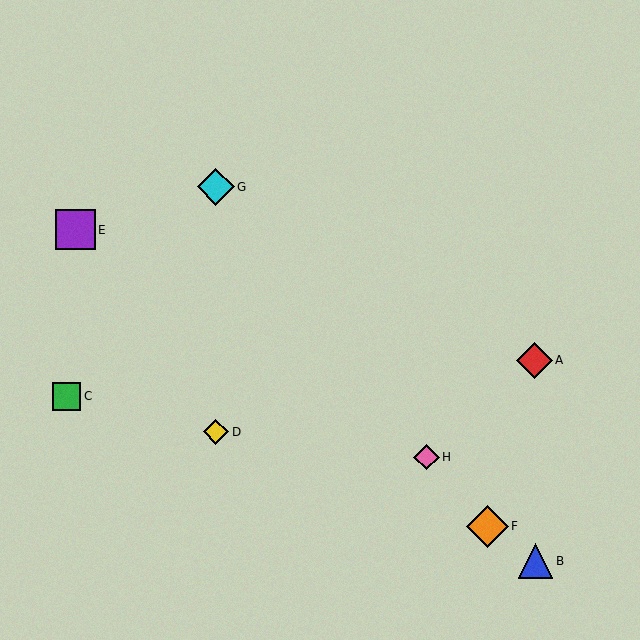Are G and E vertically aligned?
No, G is at x≈216 and E is at x≈76.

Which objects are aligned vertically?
Objects D, G are aligned vertically.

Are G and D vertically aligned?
Yes, both are at x≈216.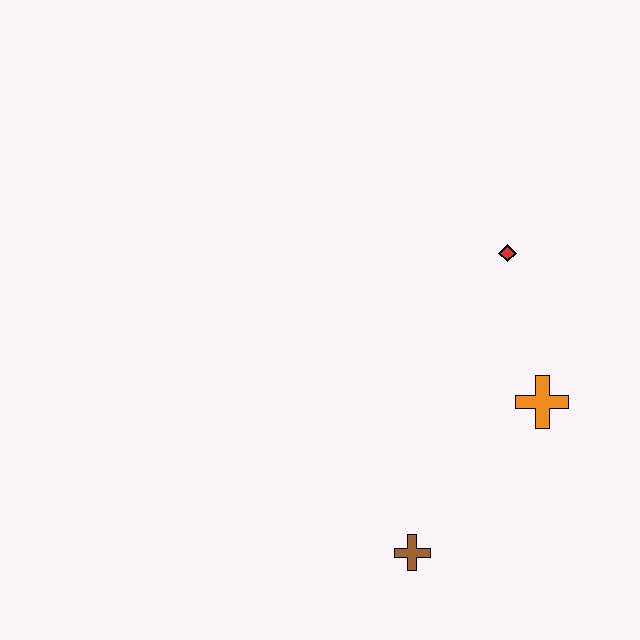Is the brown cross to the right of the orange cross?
No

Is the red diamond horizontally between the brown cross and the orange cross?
Yes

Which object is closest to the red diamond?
The orange cross is closest to the red diamond.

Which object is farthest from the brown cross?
The red diamond is farthest from the brown cross.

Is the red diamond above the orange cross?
Yes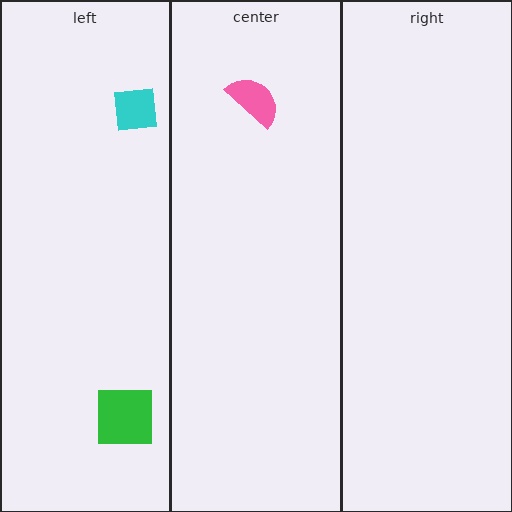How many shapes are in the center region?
1.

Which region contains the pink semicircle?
The center region.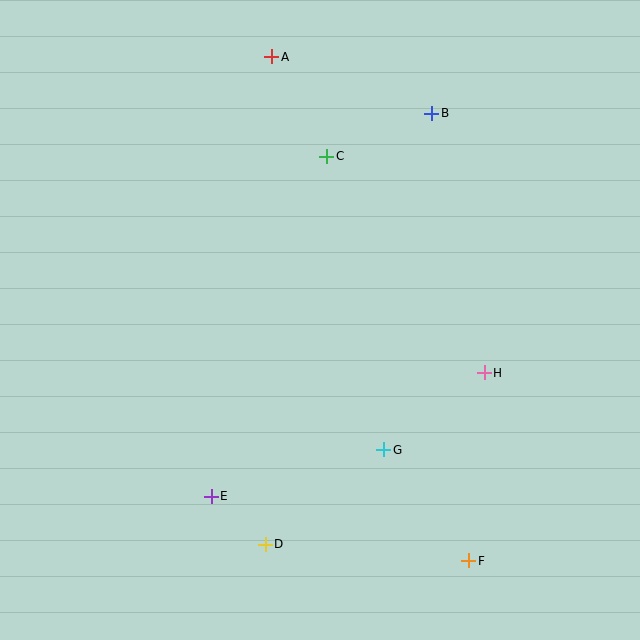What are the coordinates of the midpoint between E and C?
The midpoint between E and C is at (269, 326).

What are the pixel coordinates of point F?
Point F is at (469, 561).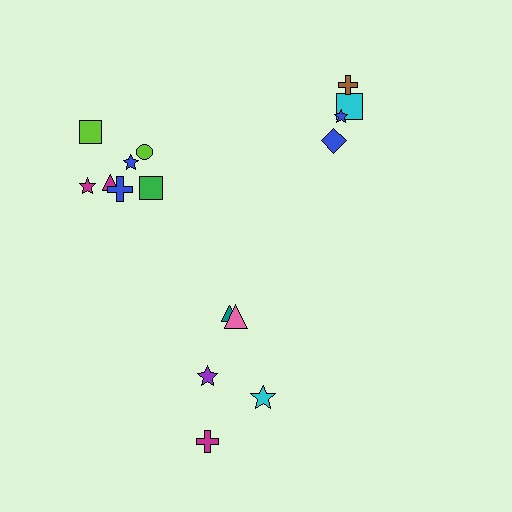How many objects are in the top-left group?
There are 7 objects.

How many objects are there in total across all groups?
There are 16 objects.